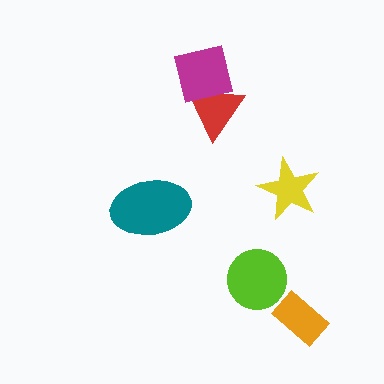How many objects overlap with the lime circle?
0 objects overlap with the lime circle.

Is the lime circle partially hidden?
No, no other shape covers it.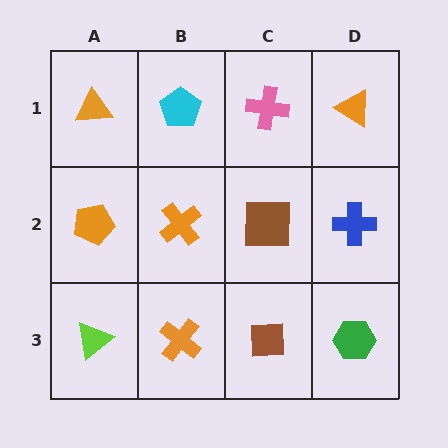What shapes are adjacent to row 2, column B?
A cyan pentagon (row 1, column B), an orange cross (row 3, column B), an orange pentagon (row 2, column A), a brown square (row 2, column C).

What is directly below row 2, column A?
A lime triangle.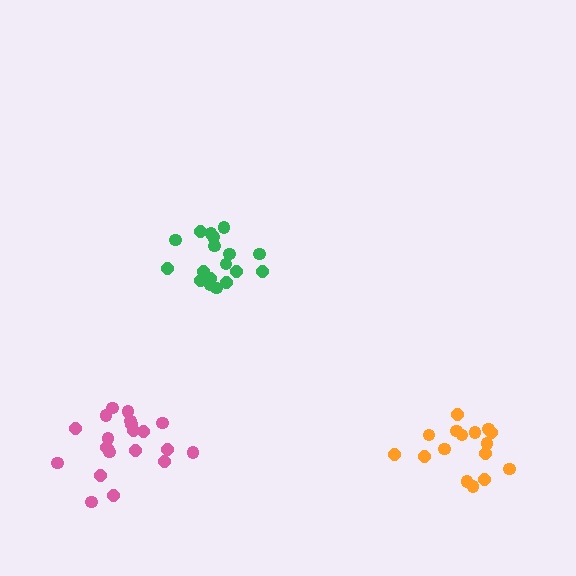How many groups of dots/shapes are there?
There are 3 groups.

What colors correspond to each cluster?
The clusters are colored: orange, pink, green.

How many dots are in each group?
Group 1: 16 dots, Group 2: 21 dots, Group 3: 18 dots (55 total).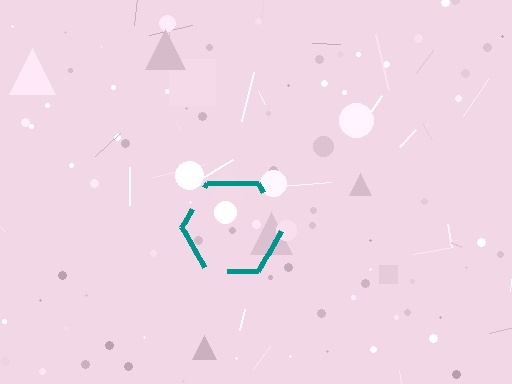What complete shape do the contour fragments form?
The contour fragments form a hexagon.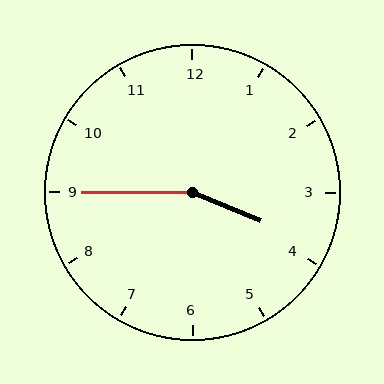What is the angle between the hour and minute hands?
Approximately 158 degrees.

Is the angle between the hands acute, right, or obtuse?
It is obtuse.